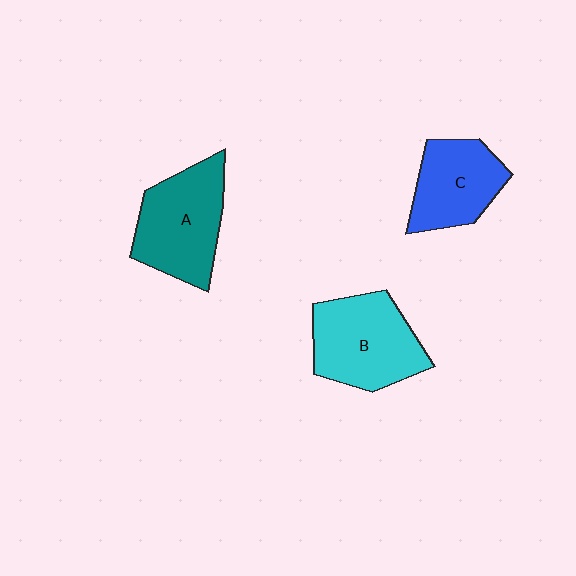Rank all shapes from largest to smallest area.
From largest to smallest: B (cyan), A (teal), C (blue).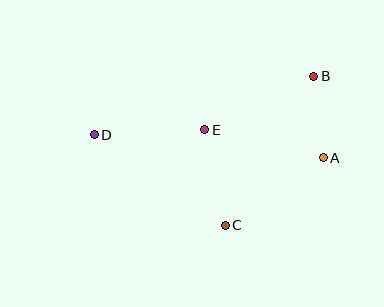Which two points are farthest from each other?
Points A and D are farthest from each other.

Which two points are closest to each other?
Points A and B are closest to each other.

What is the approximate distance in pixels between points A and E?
The distance between A and E is approximately 122 pixels.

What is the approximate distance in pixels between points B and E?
The distance between B and E is approximately 122 pixels.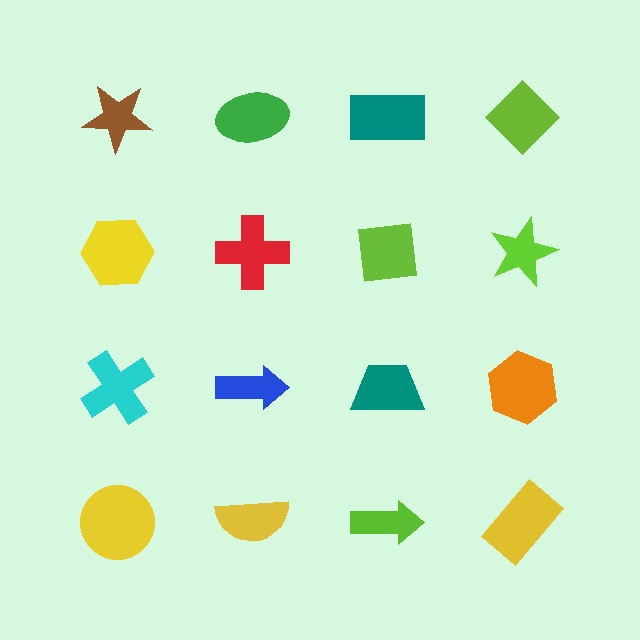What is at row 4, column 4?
A yellow rectangle.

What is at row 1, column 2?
A green ellipse.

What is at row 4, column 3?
A lime arrow.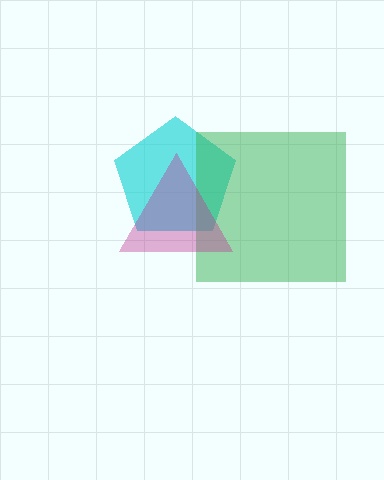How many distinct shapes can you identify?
There are 3 distinct shapes: a cyan pentagon, a green square, a magenta triangle.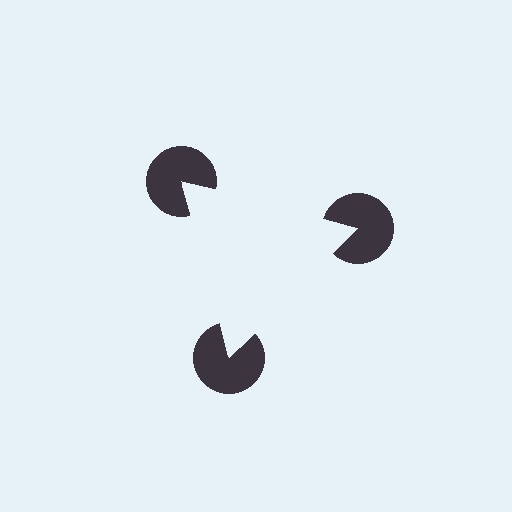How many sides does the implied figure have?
3 sides.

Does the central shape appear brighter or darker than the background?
It typically appears slightly brighter than the background, even though no actual brightness change is drawn.